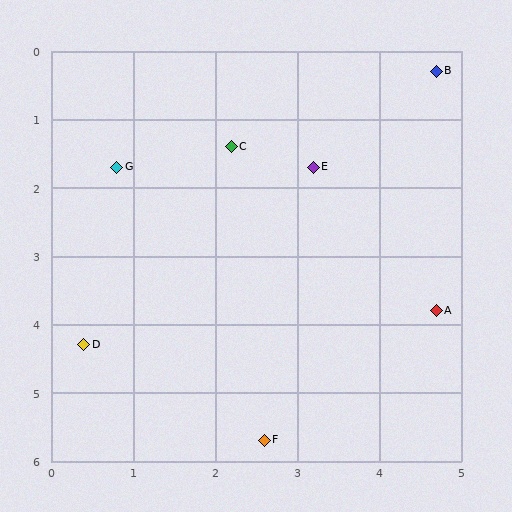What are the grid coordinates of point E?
Point E is at approximately (3.2, 1.7).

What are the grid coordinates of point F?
Point F is at approximately (2.6, 5.7).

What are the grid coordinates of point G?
Point G is at approximately (0.8, 1.7).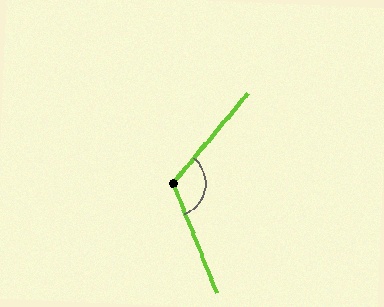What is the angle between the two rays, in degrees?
Approximately 119 degrees.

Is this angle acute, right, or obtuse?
It is obtuse.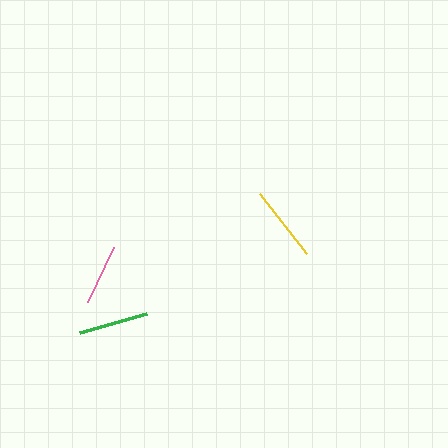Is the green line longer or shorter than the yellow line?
The yellow line is longer than the green line.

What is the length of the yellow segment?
The yellow segment is approximately 76 pixels long.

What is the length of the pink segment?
The pink segment is approximately 61 pixels long.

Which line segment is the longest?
The yellow line is the longest at approximately 76 pixels.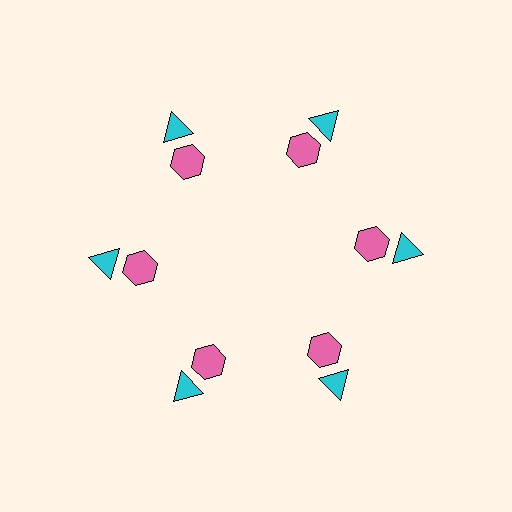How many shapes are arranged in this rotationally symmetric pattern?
There are 12 shapes, arranged in 6 groups of 2.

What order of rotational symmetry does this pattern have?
This pattern has 6-fold rotational symmetry.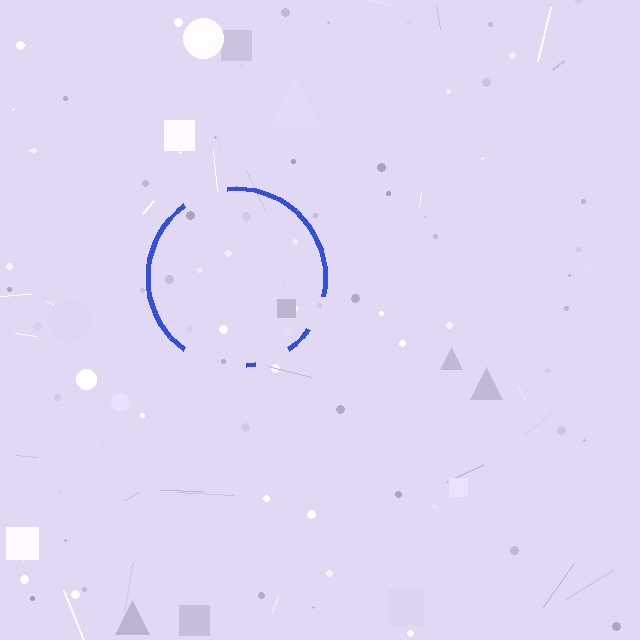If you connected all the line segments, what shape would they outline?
They would outline a circle.